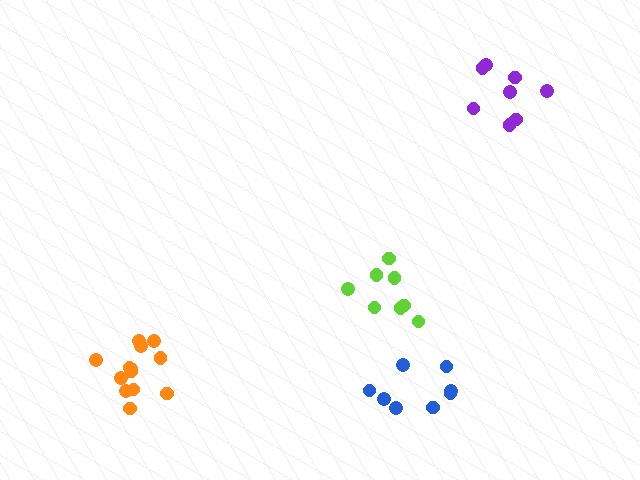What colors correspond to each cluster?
The clusters are colored: purple, orange, blue, lime.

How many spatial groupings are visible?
There are 4 spatial groupings.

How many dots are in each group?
Group 1: 8 dots, Group 2: 13 dots, Group 3: 8 dots, Group 4: 8 dots (37 total).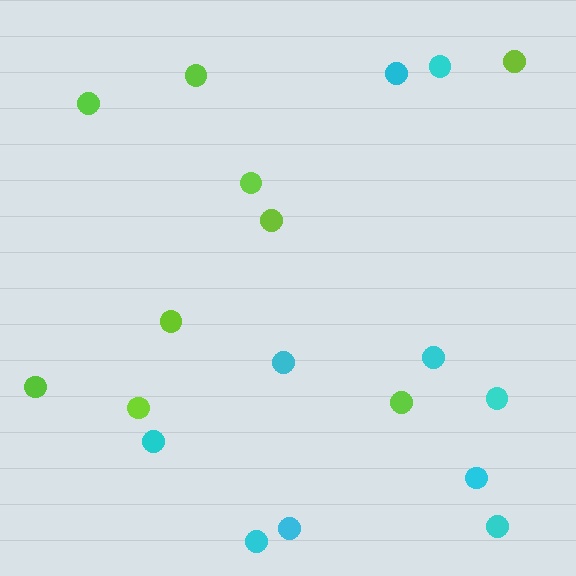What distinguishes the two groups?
There are 2 groups: one group of cyan circles (10) and one group of lime circles (9).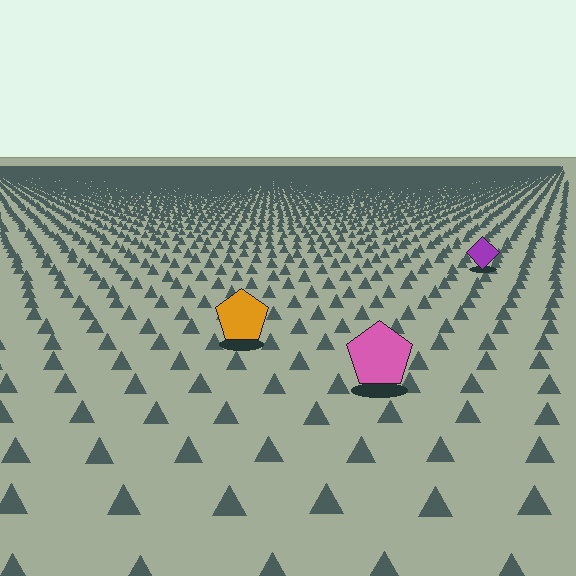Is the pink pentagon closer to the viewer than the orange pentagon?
Yes. The pink pentagon is closer — you can tell from the texture gradient: the ground texture is coarser near it.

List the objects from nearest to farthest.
From nearest to farthest: the pink pentagon, the orange pentagon, the purple diamond.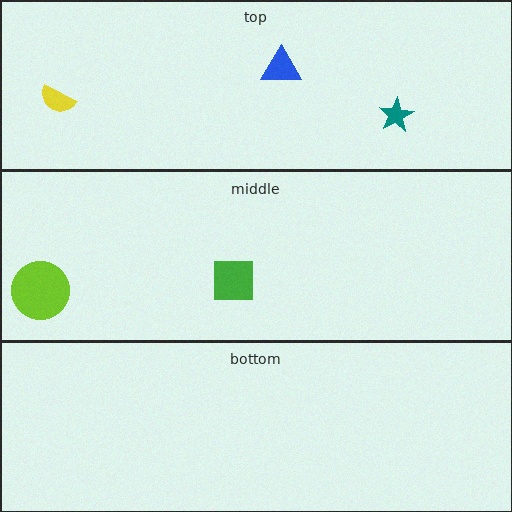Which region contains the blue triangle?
The top region.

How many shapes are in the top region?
3.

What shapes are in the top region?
The blue triangle, the teal star, the yellow semicircle.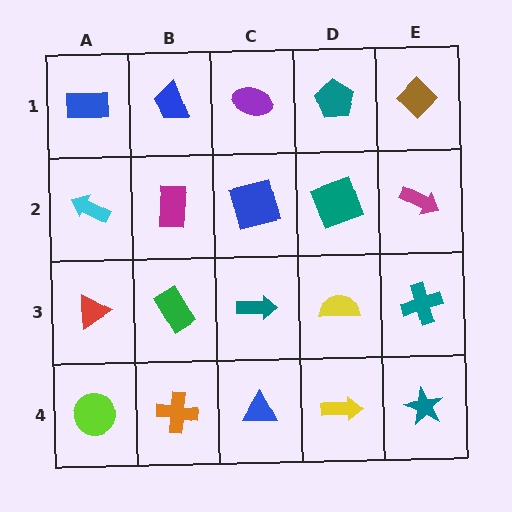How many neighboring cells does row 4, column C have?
3.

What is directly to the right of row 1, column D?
A brown diamond.